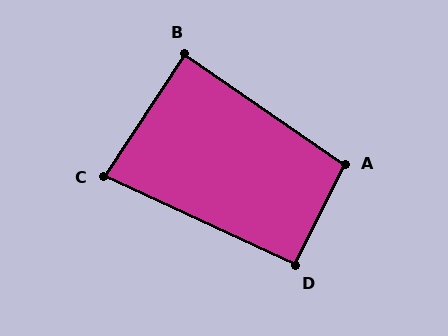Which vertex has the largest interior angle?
A, at approximately 99 degrees.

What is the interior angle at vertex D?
Approximately 91 degrees (approximately right).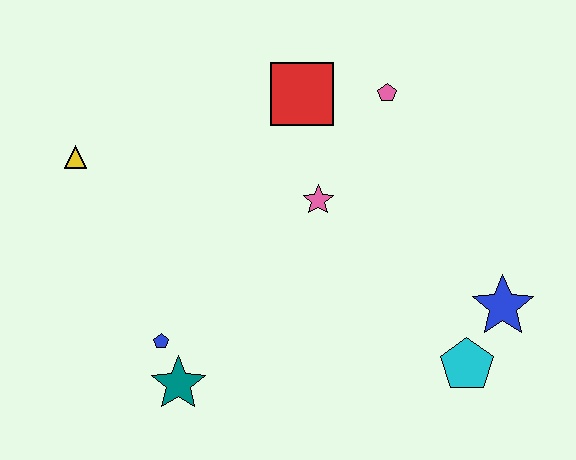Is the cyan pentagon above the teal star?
Yes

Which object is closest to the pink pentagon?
The red square is closest to the pink pentagon.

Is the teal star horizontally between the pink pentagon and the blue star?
No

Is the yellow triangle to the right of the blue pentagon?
No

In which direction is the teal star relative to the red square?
The teal star is below the red square.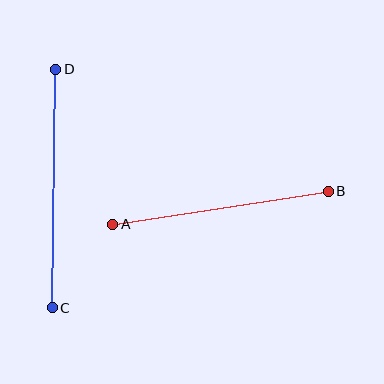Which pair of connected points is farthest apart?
Points C and D are farthest apart.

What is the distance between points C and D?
The distance is approximately 239 pixels.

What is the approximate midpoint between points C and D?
The midpoint is at approximately (54, 188) pixels.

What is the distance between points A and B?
The distance is approximately 218 pixels.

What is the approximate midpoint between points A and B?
The midpoint is at approximately (220, 208) pixels.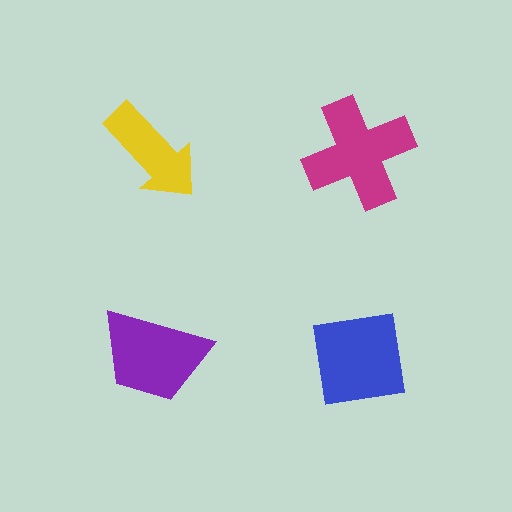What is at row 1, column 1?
A yellow arrow.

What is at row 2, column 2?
A blue square.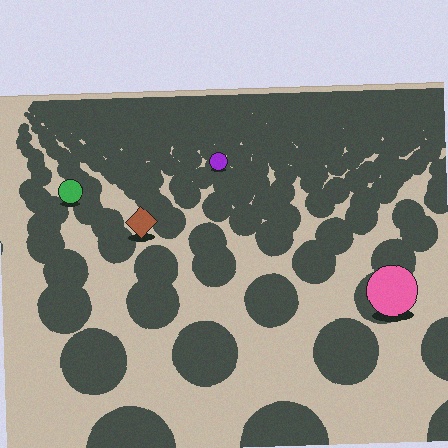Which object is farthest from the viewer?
The purple circle is farthest from the viewer. It appears smaller and the ground texture around it is denser.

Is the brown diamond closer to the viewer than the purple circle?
Yes. The brown diamond is closer — you can tell from the texture gradient: the ground texture is coarser near it.